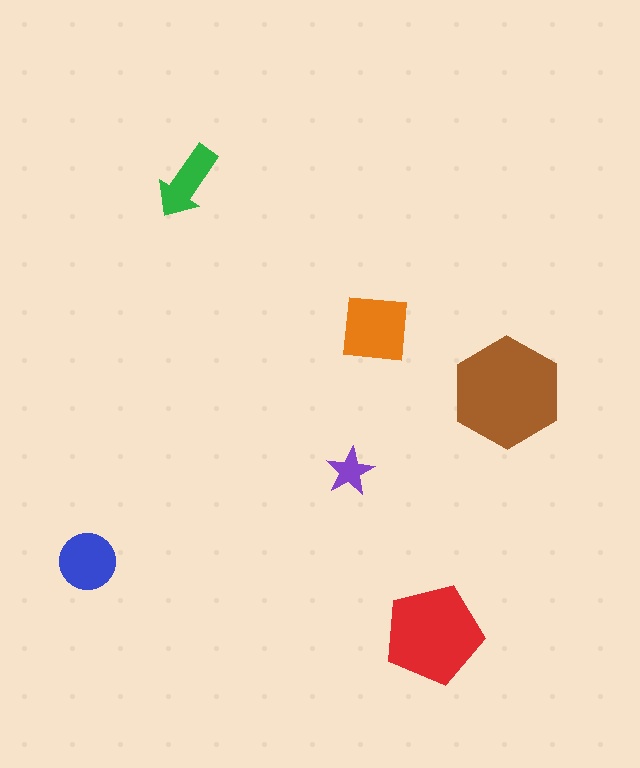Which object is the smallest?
The purple star.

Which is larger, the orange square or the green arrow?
The orange square.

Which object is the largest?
The brown hexagon.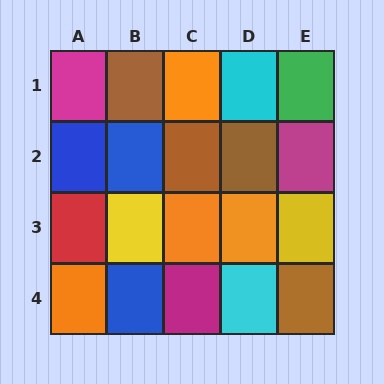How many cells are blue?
3 cells are blue.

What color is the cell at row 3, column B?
Yellow.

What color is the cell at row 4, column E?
Brown.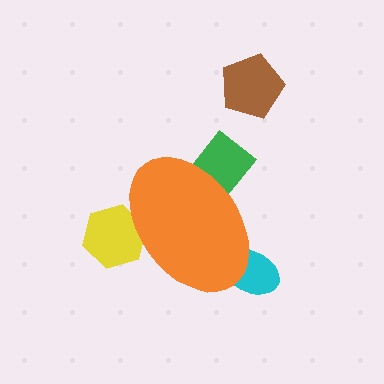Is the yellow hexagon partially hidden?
Yes, the yellow hexagon is partially hidden behind the orange ellipse.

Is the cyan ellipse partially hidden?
Yes, the cyan ellipse is partially hidden behind the orange ellipse.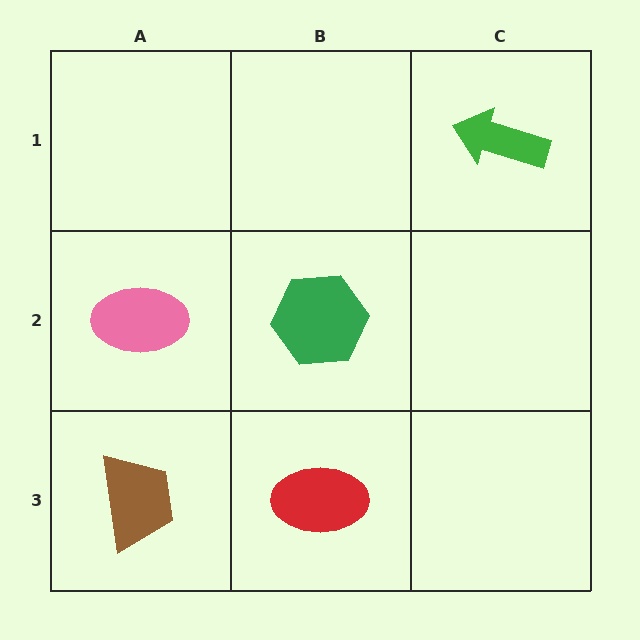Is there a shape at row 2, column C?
No, that cell is empty.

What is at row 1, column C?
A green arrow.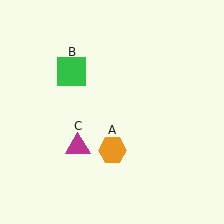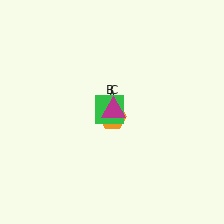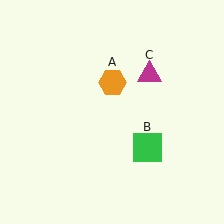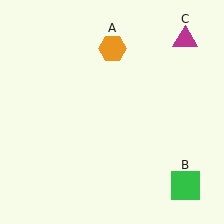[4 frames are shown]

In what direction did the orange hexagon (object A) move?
The orange hexagon (object A) moved up.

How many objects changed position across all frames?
3 objects changed position: orange hexagon (object A), green square (object B), magenta triangle (object C).